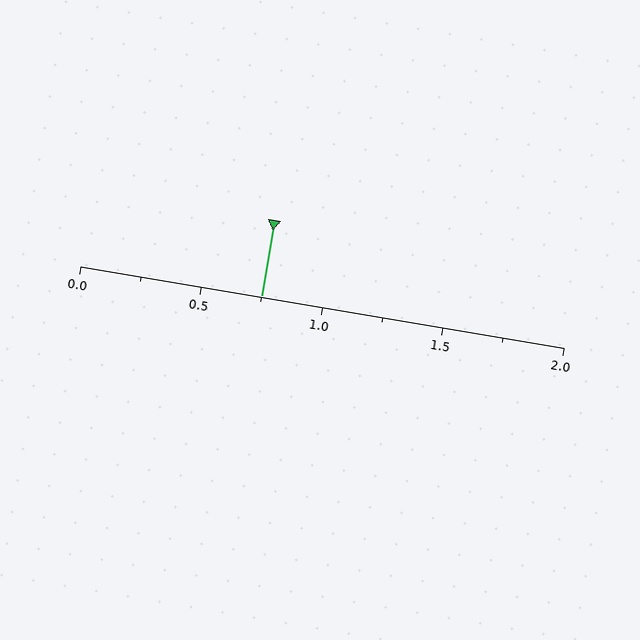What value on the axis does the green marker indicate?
The marker indicates approximately 0.75.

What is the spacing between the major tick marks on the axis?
The major ticks are spaced 0.5 apart.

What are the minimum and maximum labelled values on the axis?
The axis runs from 0.0 to 2.0.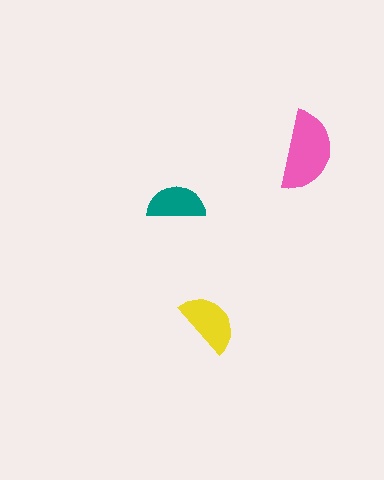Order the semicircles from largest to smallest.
the pink one, the yellow one, the teal one.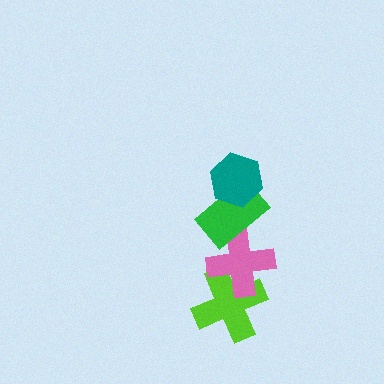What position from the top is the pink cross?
The pink cross is 3rd from the top.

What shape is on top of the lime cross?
The pink cross is on top of the lime cross.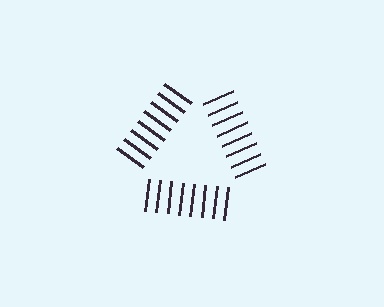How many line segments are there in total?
24 — 8 along each of the 3 edges.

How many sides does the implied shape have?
3 sides — the line-ends trace a triangle.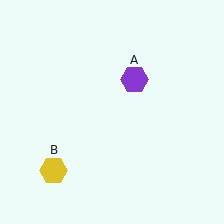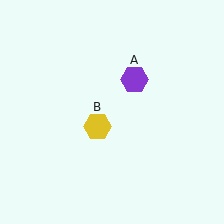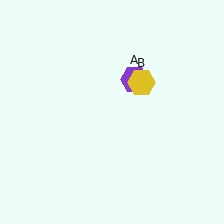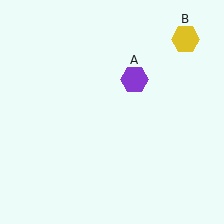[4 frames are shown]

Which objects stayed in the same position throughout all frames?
Purple hexagon (object A) remained stationary.